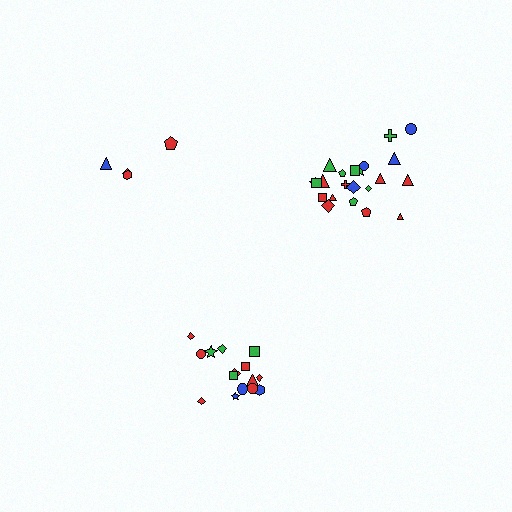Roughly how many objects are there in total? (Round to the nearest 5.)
Roughly 40 objects in total.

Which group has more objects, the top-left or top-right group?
The top-right group.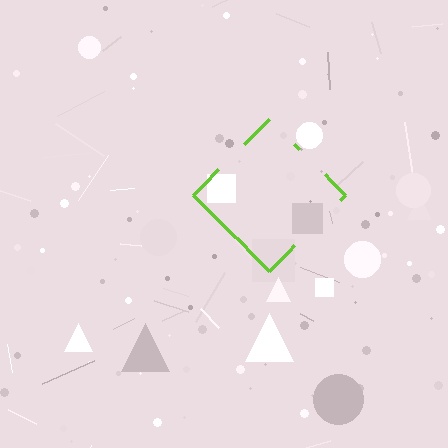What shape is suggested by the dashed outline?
The dashed outline suggests a diamond.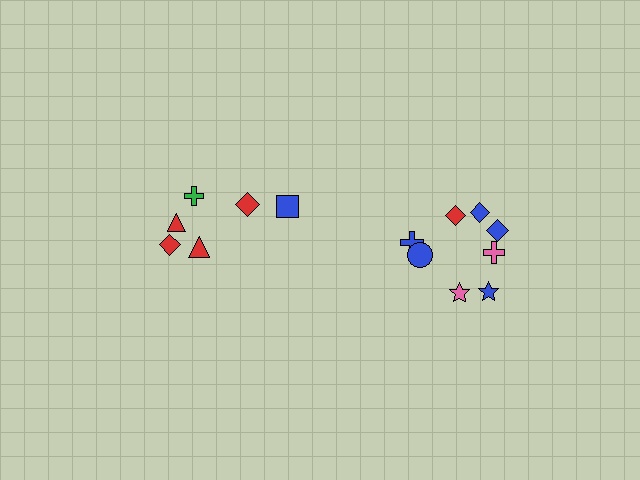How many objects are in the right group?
There are 8 objects.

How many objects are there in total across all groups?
There are 14 objects.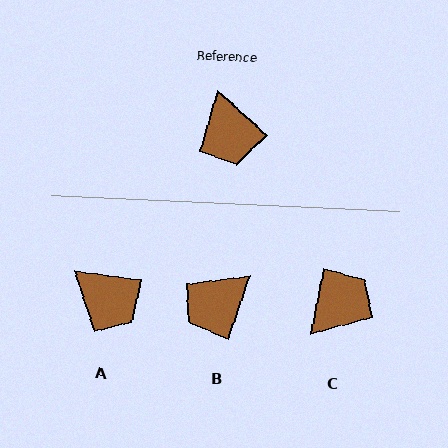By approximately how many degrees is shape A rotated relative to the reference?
Approximately 34 degrees counter-clockwise.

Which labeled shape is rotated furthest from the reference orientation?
C, about 121 degrees away.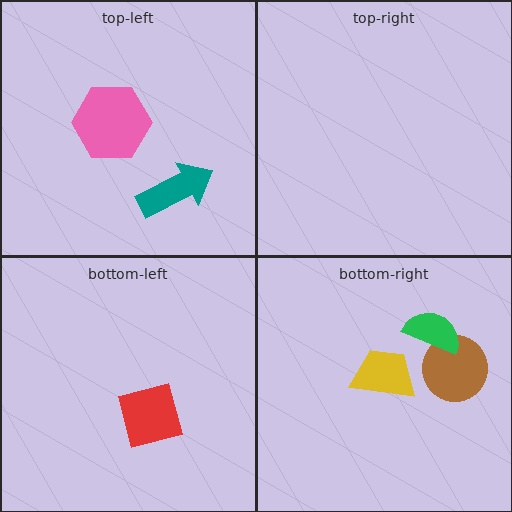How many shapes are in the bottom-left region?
1.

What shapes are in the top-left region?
The pink hexagon, the teal arrow.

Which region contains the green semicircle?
The bottom-right region.